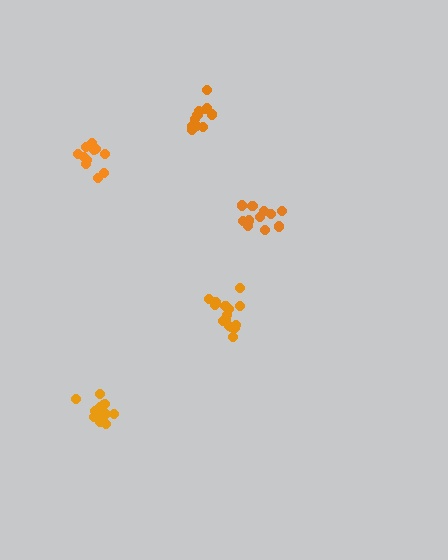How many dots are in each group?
Group 1: 12 dots, Group 2: 12 dots, Group 3: 11 dots, Group 4: 16 dots, Group 5: 14 dots (65 total).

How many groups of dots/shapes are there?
There are 5 groups.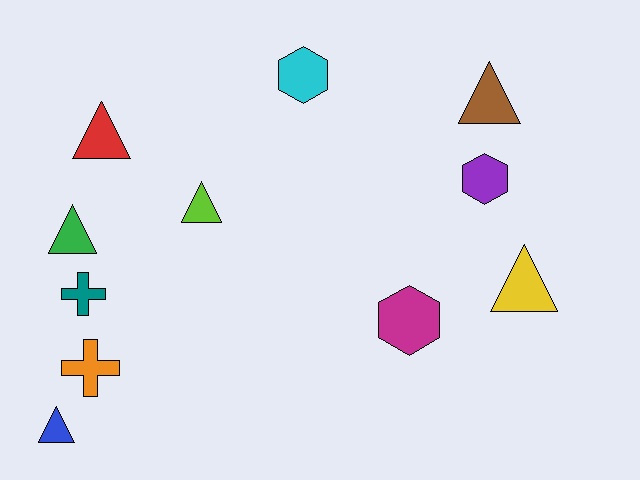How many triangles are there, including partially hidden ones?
There are 6 triangles.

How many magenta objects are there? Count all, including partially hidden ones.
There is 1 magenta object.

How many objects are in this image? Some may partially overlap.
There are 11 objects.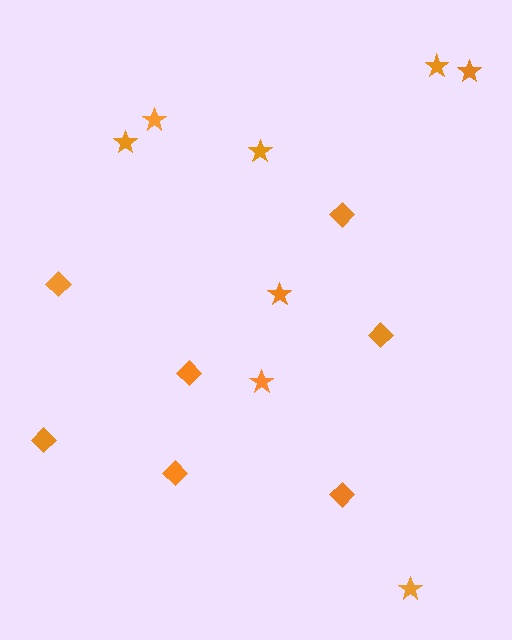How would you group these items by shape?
There are 2 groups: one group of stars (8) and one group of diamonds (7).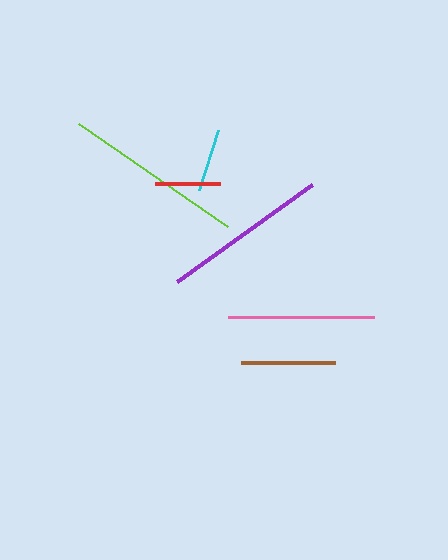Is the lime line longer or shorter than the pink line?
The lime line is longer than the pink line.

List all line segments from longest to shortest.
From longest to shortest: lime, purple, pink, brown, red, cyan.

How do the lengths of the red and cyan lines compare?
The red and cyan lines are approximately the same length.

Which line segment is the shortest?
The cyan line is the shortest at approximately 63 pixels.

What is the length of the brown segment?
The brown segment is approximately 94 pixels long.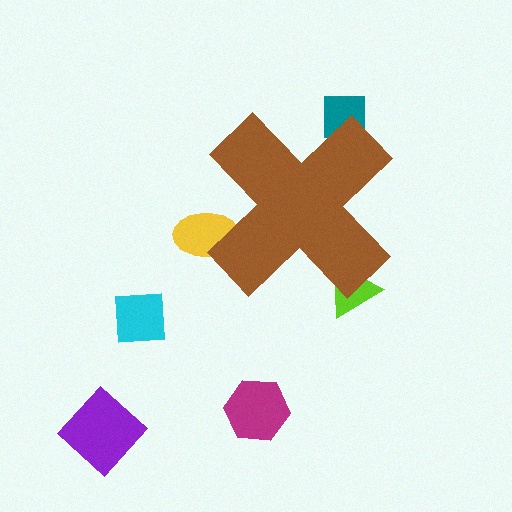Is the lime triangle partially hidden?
Yes, the lime triangle is partially hidden behind the brown cross.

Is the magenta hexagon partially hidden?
No, the magenta hexagon is fully visible.